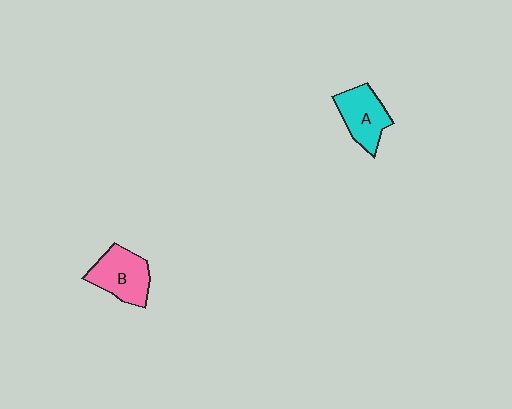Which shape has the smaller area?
Shape A (cyan).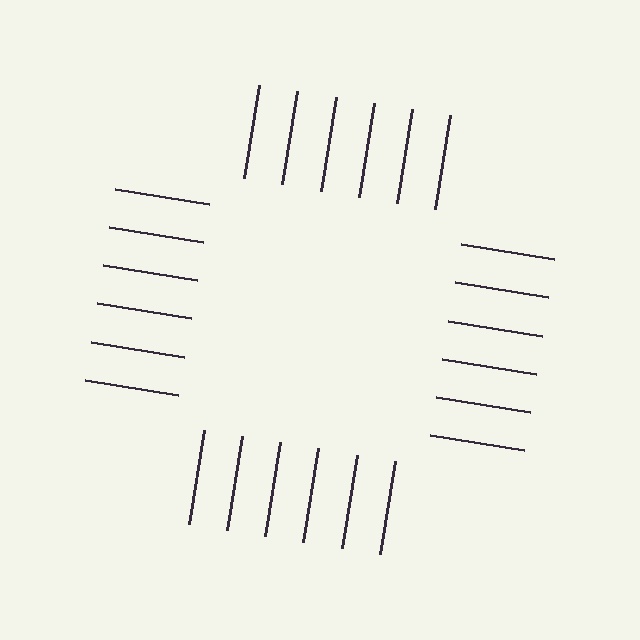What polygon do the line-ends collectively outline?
An illusory square — the line segments terminate on its edges but no continuous stroke is drawn.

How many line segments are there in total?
24 — 6 along each of the 4 edges.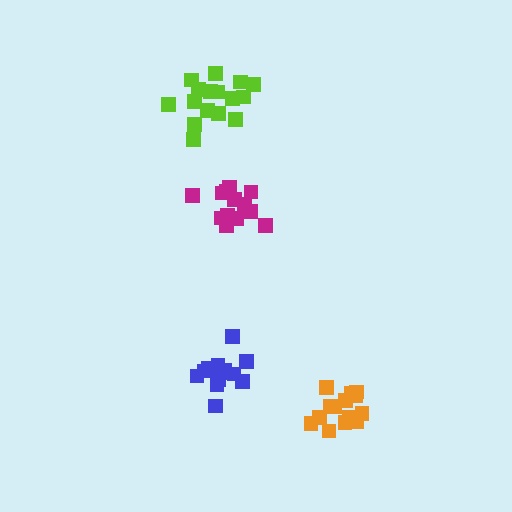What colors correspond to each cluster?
The clusters are colored: orange, blue, lime, magenta.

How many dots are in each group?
Group 1: 17 dots, Group 2: 16 dots, Group 3: 16 dots, Group 4: 14 dots (63 total).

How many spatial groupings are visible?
There are 4 spatial groupings.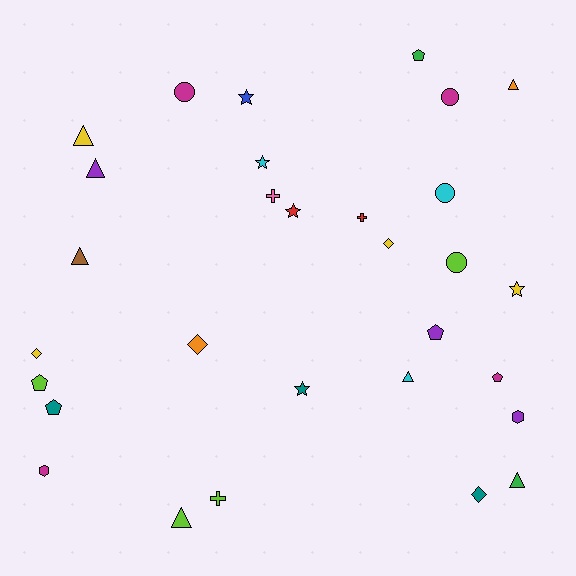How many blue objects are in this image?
There is 1 blue object.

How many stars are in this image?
There are 5 stars.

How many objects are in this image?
There are 30 objects.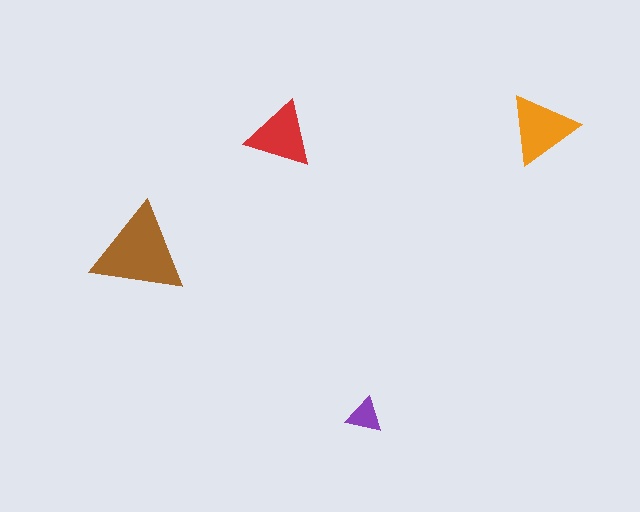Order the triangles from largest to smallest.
the brown one, the orange one, the red one, the purple one.